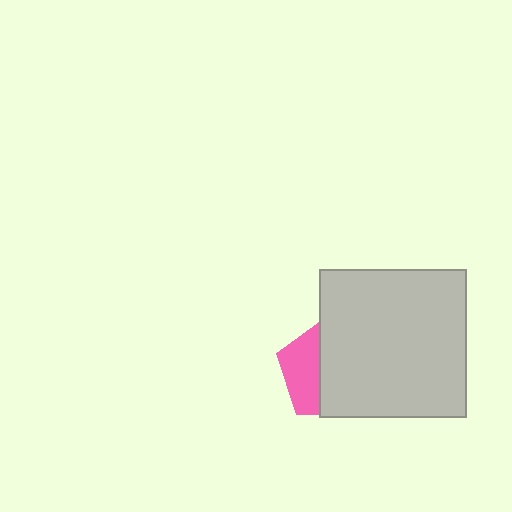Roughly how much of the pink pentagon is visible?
A small part of it is visible (roughly 38%).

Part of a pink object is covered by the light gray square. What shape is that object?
It is a pentagon.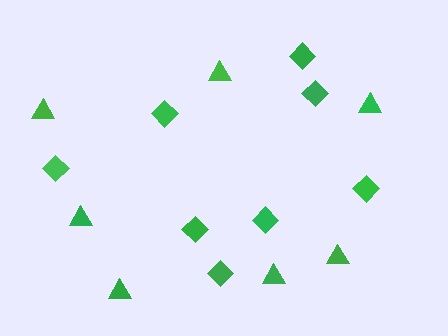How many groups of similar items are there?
There are 2 groups: one group of diamonds (8) and one group of triangles (7).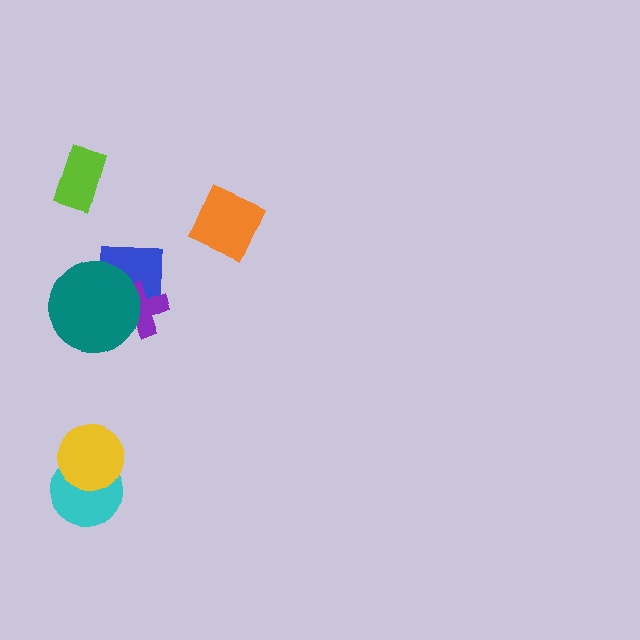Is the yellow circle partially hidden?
No, no other shape covers it.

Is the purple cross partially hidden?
Yes, it is partially covered by another shape.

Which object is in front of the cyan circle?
The yellow circle is in front of the cyan circle.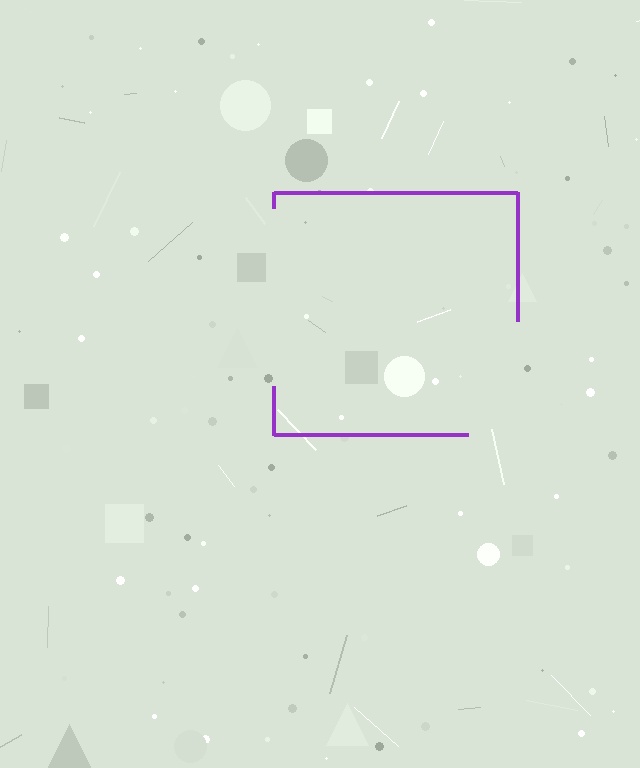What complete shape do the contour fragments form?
The contour fragments form a square.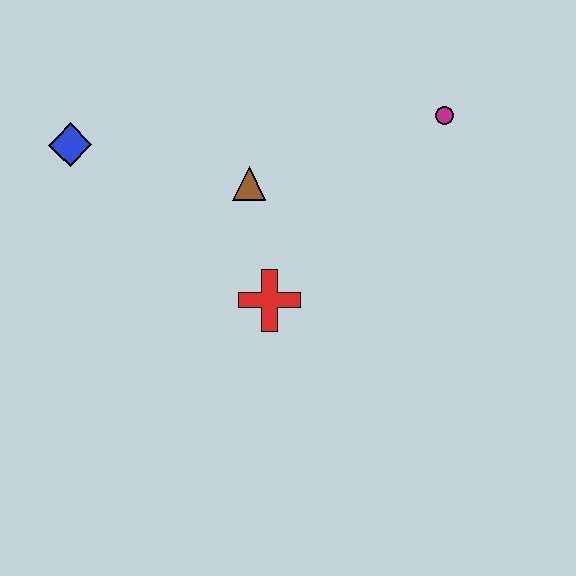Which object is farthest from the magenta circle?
The blue diamond is farthest from the magenta circle.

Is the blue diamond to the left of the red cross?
Yes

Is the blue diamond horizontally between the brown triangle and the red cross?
No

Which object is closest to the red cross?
The brown triangle is closest to the red cross.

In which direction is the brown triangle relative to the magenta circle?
The brown triangle is to the left of the magenta circle.